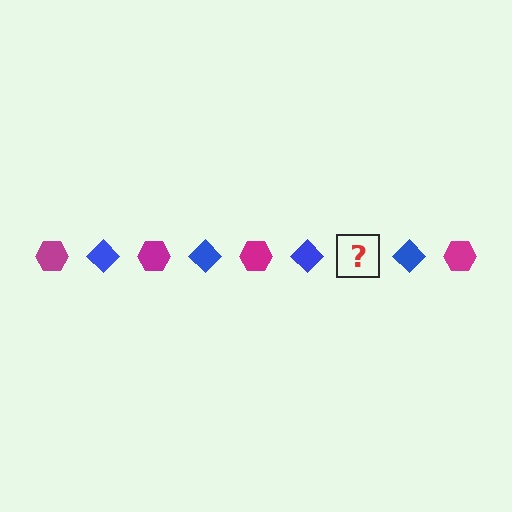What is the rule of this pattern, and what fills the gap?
The rule is that the pattern alternates between magenta hexagon and blue diamond. The gap should be filled with a magenta hexagon.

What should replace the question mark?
The question mark should be replaced with a magenta hexagon.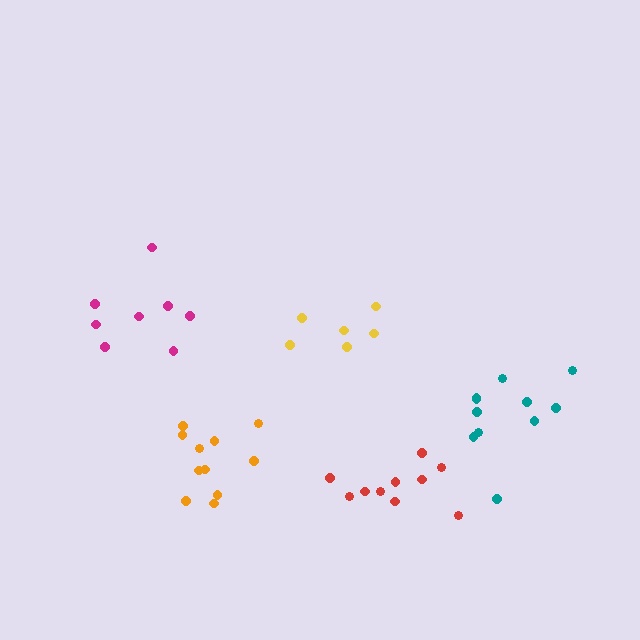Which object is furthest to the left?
The magenta cluster is leftmost.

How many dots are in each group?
Group 1: 8 dots, Group 2: 6 dots, Group 3: 10 dots, Group 4: 11 dots, Group 5: 11 dots (46 total).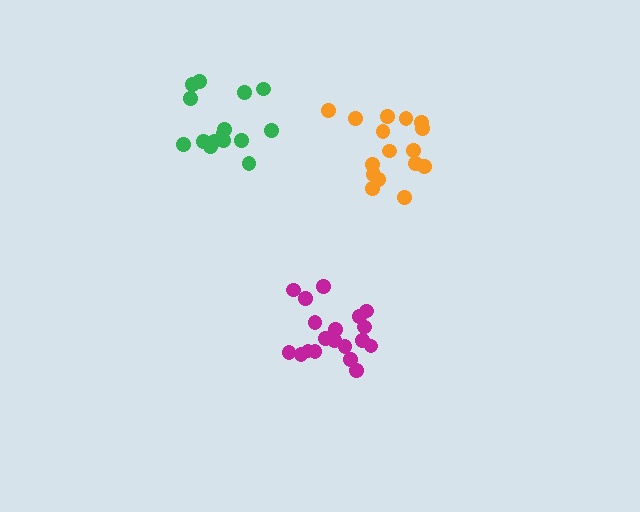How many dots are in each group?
Group 1: 19 dots, Group 2: 15 dots, Group 3: 16 dots (50 total).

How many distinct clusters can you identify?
There are 3 distinct clusters.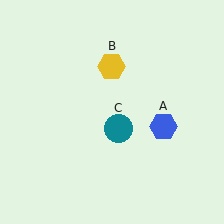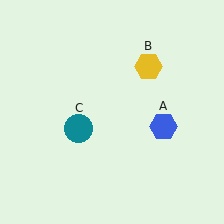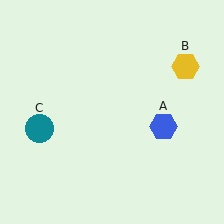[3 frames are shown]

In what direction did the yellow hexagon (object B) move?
The yellow hexagon (object B) moved right.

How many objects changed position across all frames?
2 objects changed position: yellow hexagon (object B), teal circle (object C).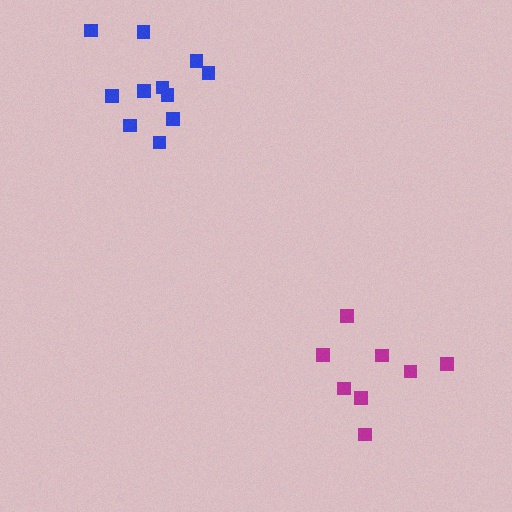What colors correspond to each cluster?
The clusters are colored: blue, magenta.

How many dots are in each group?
Group 1: 11 dots, Group 2: 8 dots (19 total).